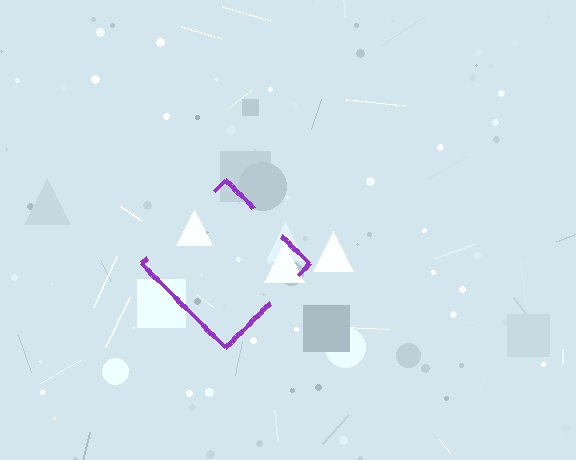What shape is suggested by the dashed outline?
The dashed outline suggests a diamond.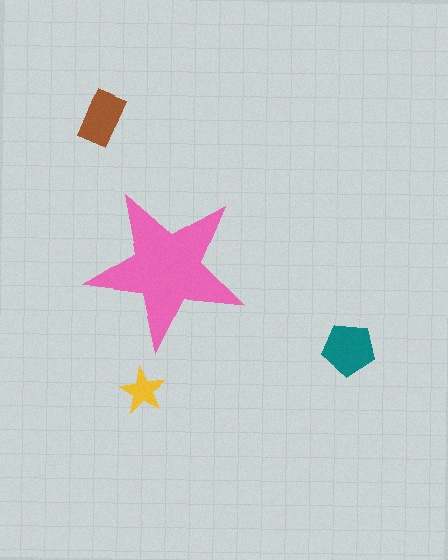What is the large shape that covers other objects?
A pink star.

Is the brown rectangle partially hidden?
No, the brown rectangle is fully visible.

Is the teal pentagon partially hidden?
No, the teal pentagon is fully visible.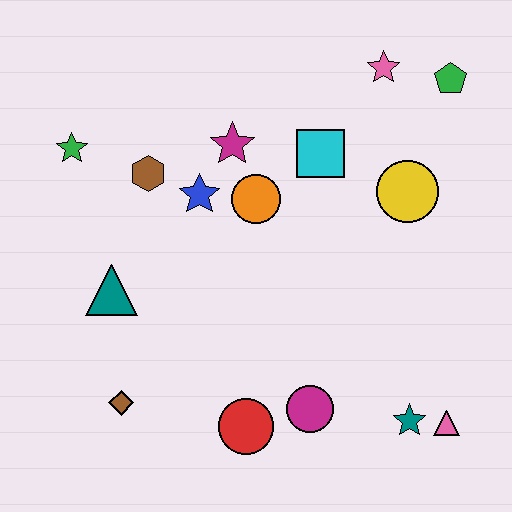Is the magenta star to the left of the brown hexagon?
No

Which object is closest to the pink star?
The green pentagon is closest to the pink star.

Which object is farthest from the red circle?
The green pentagon is farthest from the red circle.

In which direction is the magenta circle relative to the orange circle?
The magenta circle is below the orange circle.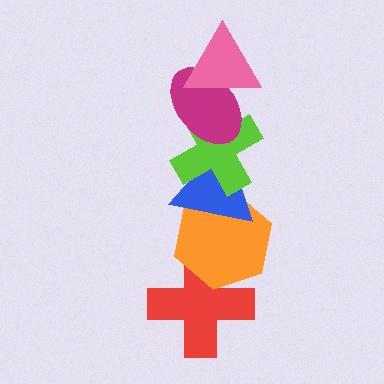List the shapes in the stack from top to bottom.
From top to bottom: the pink triangle, the magenta ellipse, the lime cross, the blue triangle, the orange hexagon, the red cross.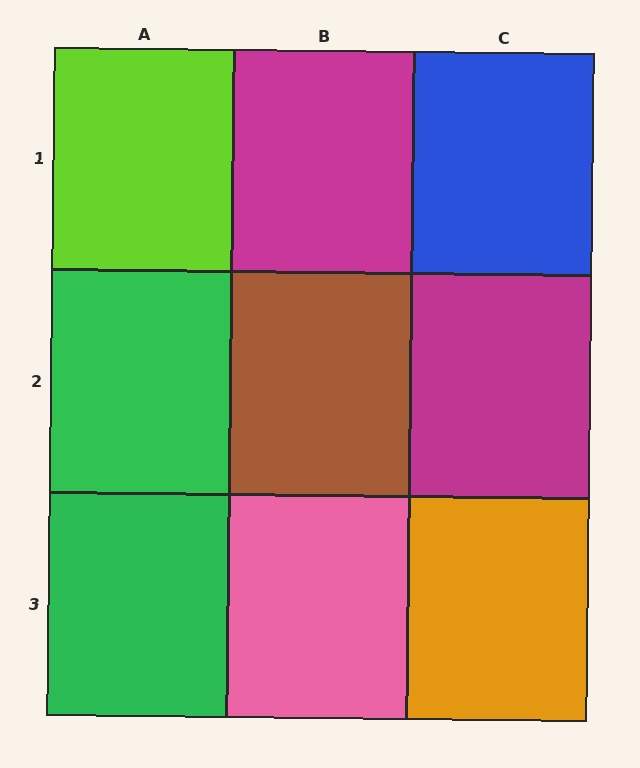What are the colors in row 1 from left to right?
Lime, magenta, blue.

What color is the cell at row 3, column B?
Pink.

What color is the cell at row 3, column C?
Orange.